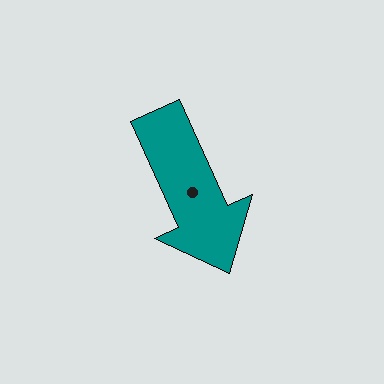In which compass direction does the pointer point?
Southeast.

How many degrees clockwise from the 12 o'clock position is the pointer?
Approximately 156 degrees.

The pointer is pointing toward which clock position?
Roughly 5 o'clock.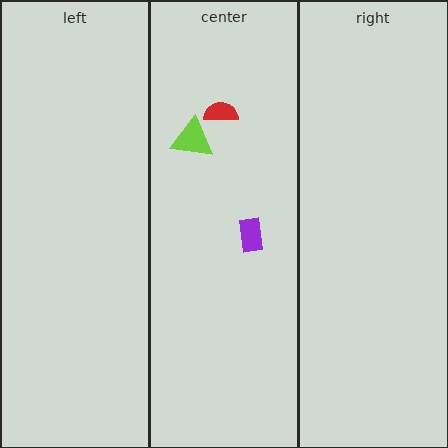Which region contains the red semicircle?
The center region.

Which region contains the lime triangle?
The center region.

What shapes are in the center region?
The red semicircle, the purple rectangle, the lime triangle.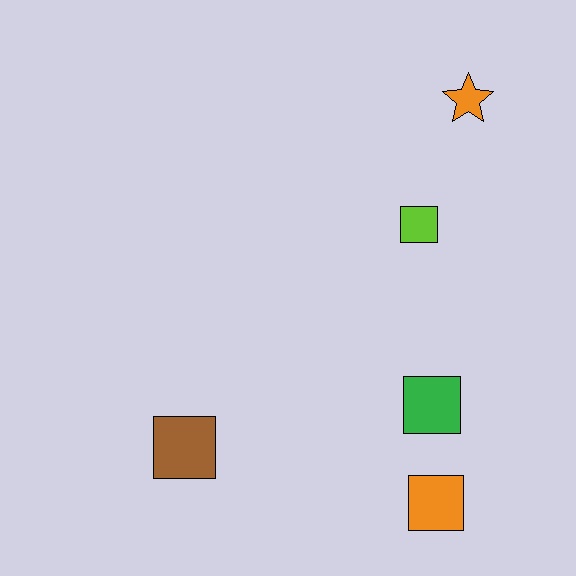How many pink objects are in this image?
There are no pink objects.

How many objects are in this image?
There are 5 objects.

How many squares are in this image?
There are 4 squares.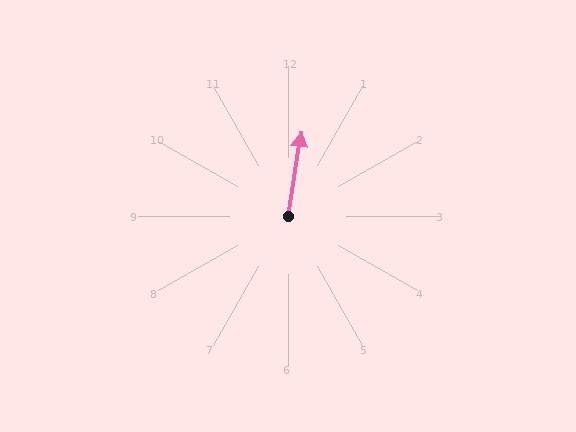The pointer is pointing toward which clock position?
Roughly 12 o'clock.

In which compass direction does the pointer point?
North.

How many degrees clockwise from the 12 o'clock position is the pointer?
Approximately 9 degrees.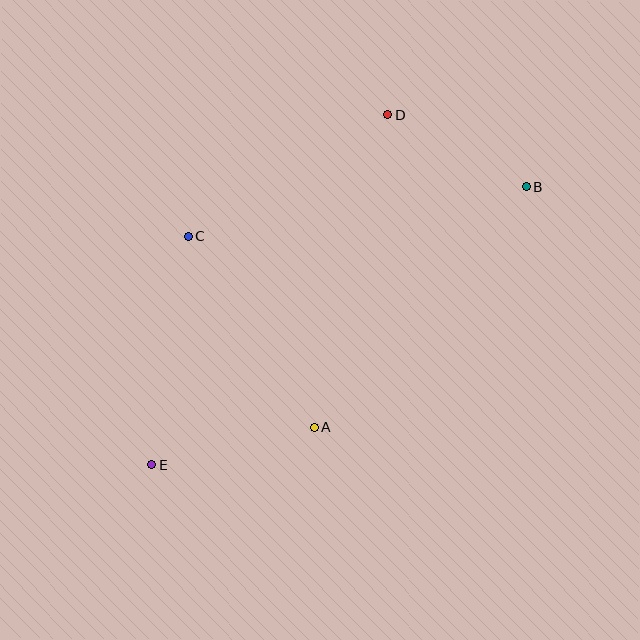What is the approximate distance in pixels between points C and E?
The distance between C and E is approximately 231 pixels.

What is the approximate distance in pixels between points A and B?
The distance between A and B is approximately 320 pixels.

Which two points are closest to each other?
Points B and D are closest to each other.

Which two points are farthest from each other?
Points B and E are farthest from each other.